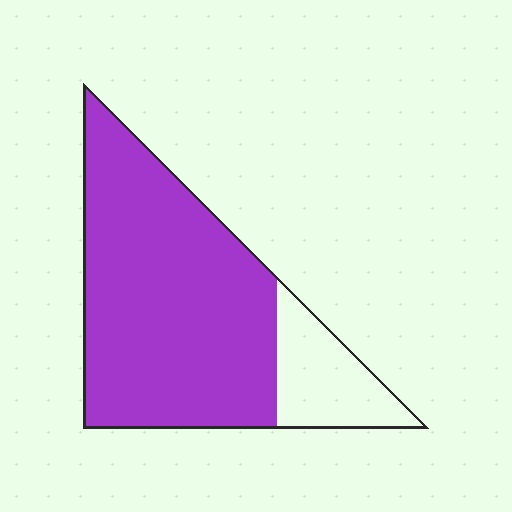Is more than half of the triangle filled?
Yes.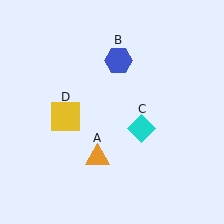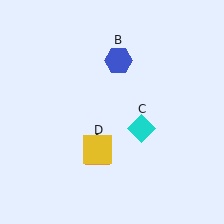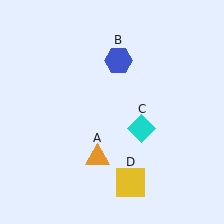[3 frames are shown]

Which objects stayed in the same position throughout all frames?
Orange triangle (object A) and blue hexagon (object B) and cyan diamond (object C) remained stationary.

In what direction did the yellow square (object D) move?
The yellow square (object D) moved down and to the right.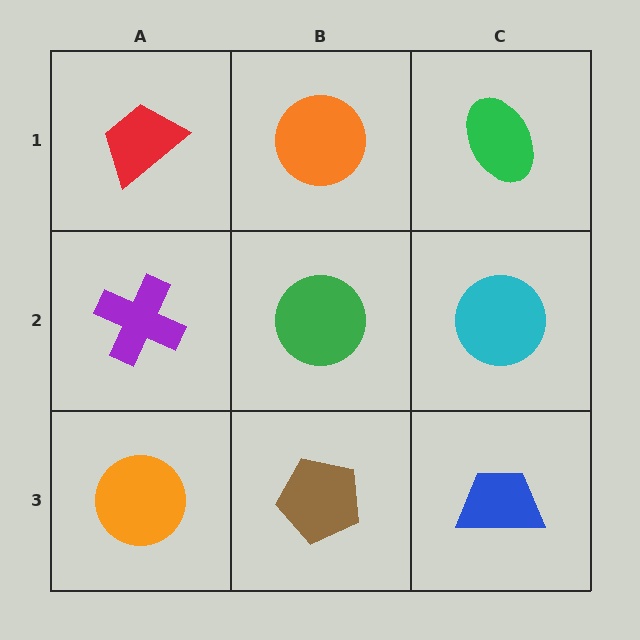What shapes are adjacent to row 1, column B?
A green circle (row 2, column B), a red trapezoid (row 1, column A), a green ellipse (row 1, column C).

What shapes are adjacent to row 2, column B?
An orange circle (row 1, column B), a brown pentagon (row 3, column B), a purple cross (row 2, column A), a cyan circle (row 2, column C).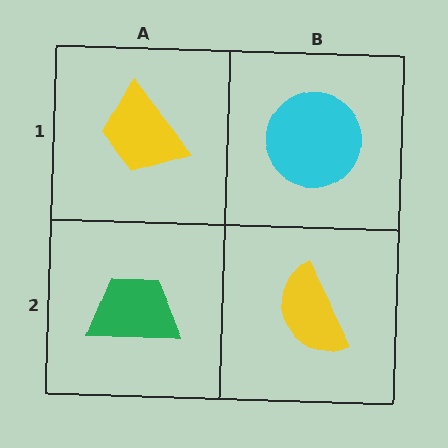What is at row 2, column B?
A yellow semicircle.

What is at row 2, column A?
A green trapezoid.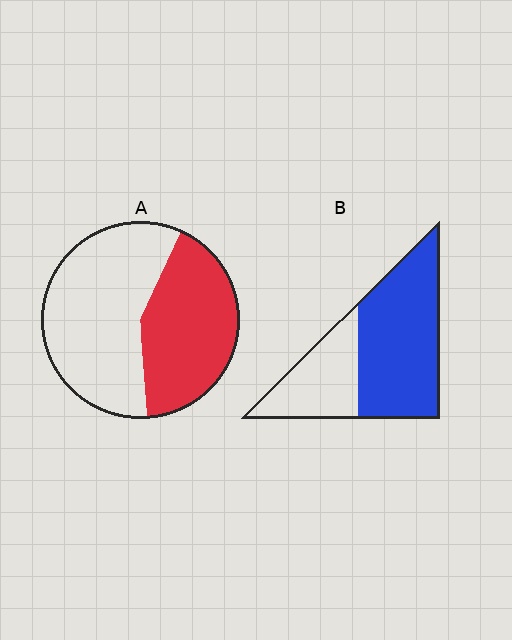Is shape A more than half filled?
No.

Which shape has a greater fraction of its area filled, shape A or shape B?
Shape B.